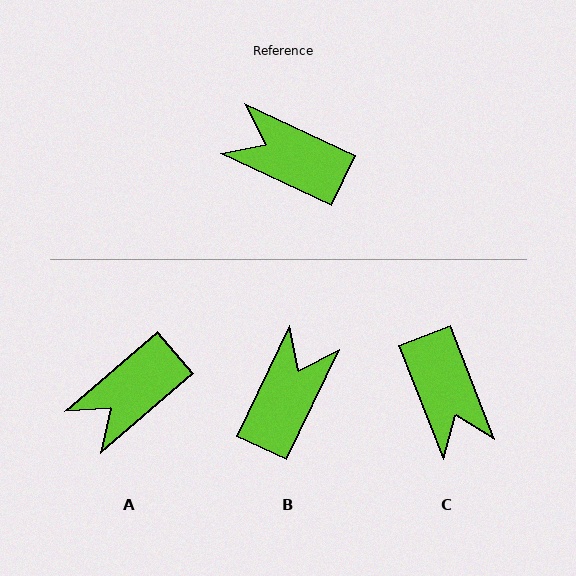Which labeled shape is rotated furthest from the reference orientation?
C, about 136 degrees away.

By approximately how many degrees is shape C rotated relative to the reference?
Approximately 136 degrees counter-clockwise.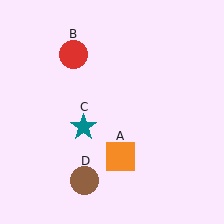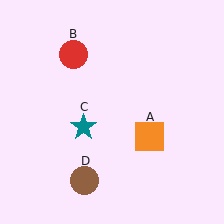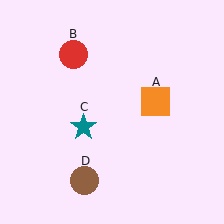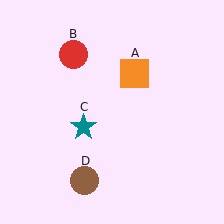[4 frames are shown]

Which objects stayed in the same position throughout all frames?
Red circle (object B) and teal star (object C) and brown circle (object D) remained stationary.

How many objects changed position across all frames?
1 object changed position: orange square (object A).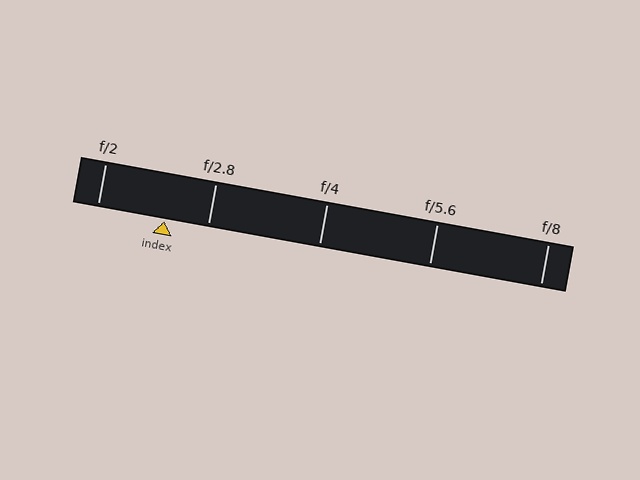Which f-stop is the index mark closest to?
The index mark is closest to f/2.8.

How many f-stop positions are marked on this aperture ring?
There are 5 f-stop positions marked.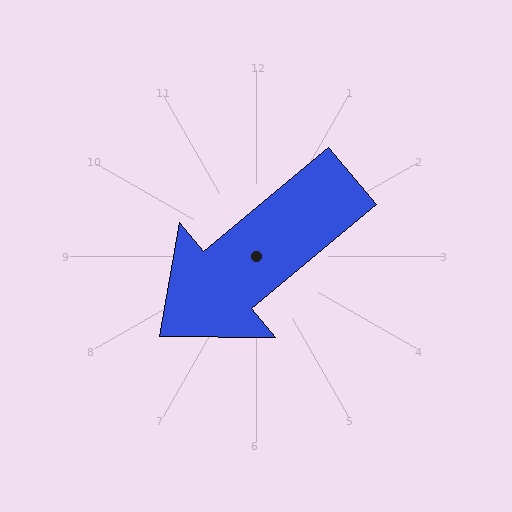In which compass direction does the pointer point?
Southwest.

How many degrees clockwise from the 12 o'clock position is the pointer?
Approximately 230 degrees.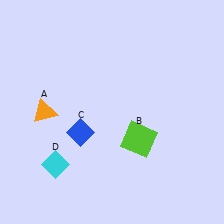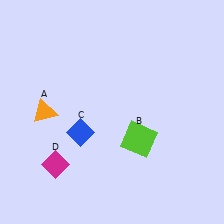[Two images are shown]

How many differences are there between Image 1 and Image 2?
There is 1 difference between the two images.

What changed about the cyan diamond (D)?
In Image 1, D is cyan. In Image 2, it changed to magenta.